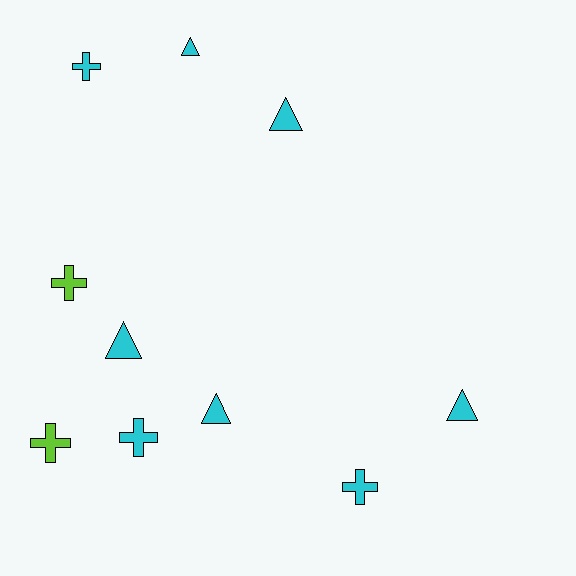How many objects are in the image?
There are 10 objects.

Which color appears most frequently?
Cyan, with 8 objects.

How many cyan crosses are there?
There are 3 cyan crosses.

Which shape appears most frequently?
Triangle, with 5 objects.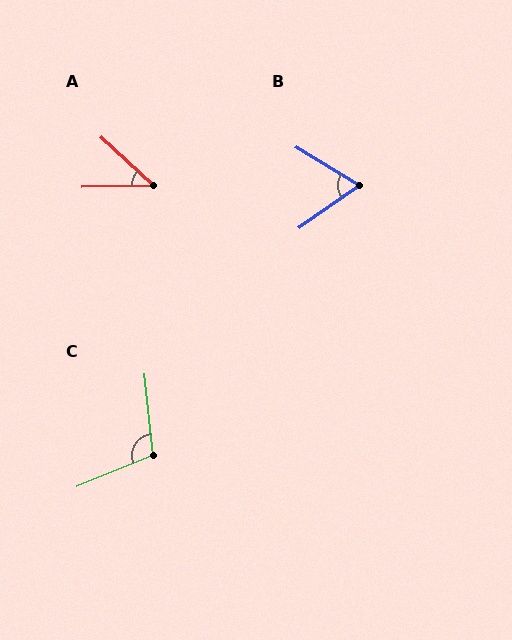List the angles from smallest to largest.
A (44°), B (67°), C (106°).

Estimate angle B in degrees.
Approximately 67 degrees.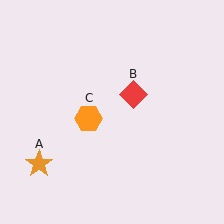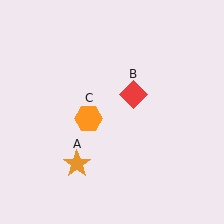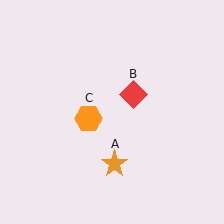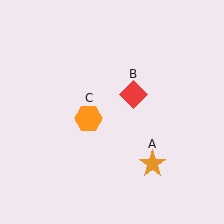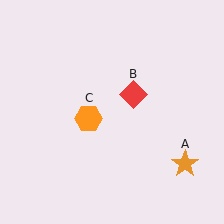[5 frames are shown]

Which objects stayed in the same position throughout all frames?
Red diamond (object B) and orange hexagon (object C) remained stationary.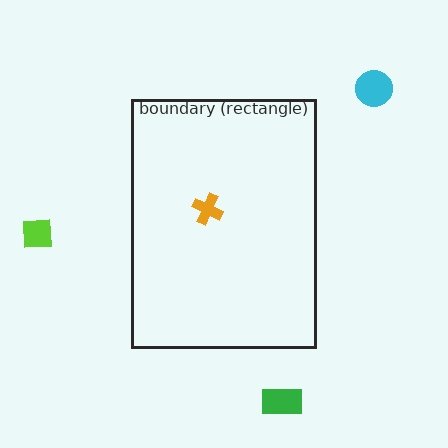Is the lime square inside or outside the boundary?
Outside.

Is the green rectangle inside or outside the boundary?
Outside.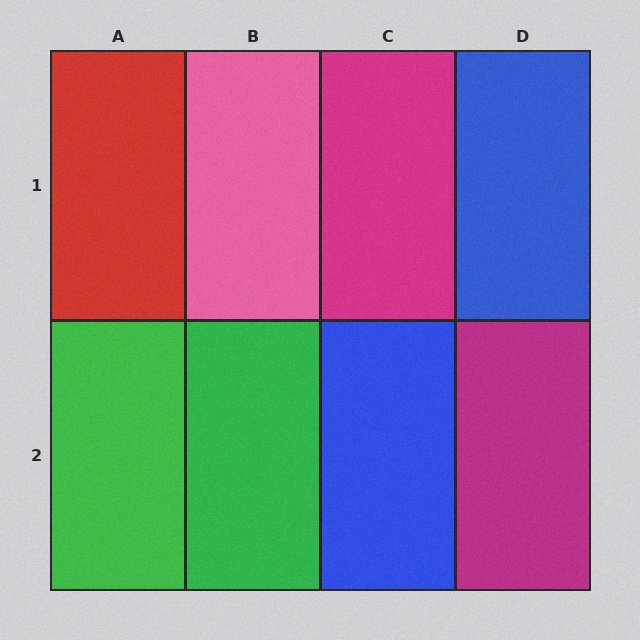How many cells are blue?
2 cells are blue.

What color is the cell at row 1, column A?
Red.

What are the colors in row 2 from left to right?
Green, green, blue, magenta.